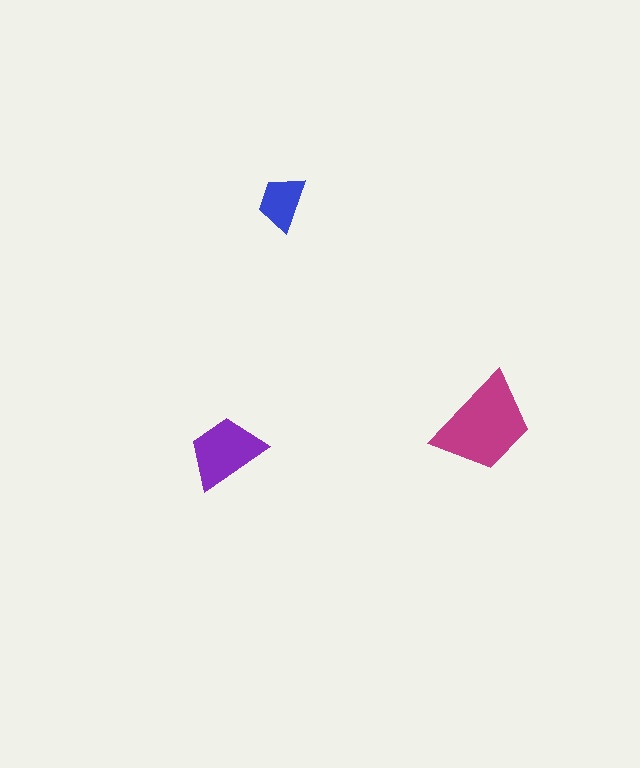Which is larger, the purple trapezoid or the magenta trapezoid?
The magenta one.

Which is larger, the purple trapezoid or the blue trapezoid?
The purple one.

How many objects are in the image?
There are 3 objects in the image.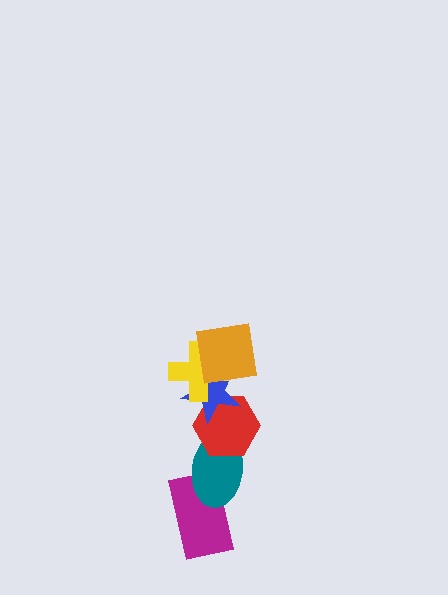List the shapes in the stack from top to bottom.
From top to bottom: the orange square, the yellow cross, the blue star, the red hexagon, the teal ellipse, the magenta rectangle.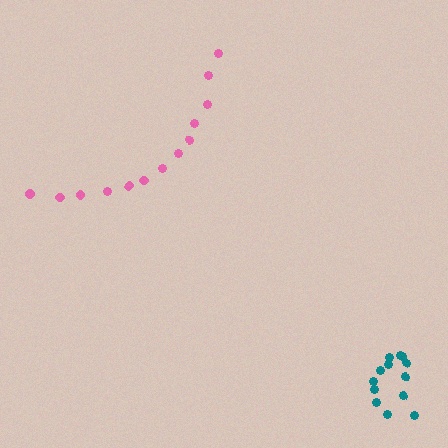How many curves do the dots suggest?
There are 2 distinct paths.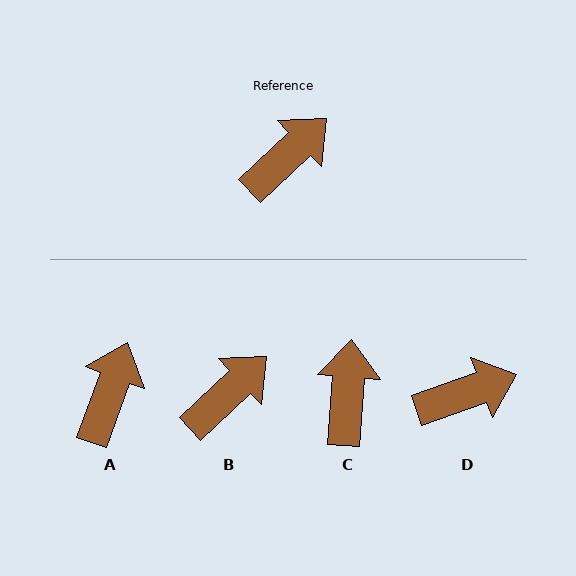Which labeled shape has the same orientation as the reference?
B.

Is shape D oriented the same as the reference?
No, it is off by about 24 degrees.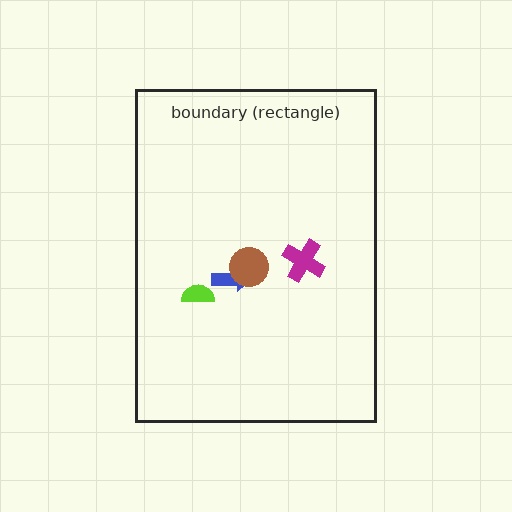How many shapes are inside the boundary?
4 inside, 0 outside.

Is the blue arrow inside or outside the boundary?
Inside.